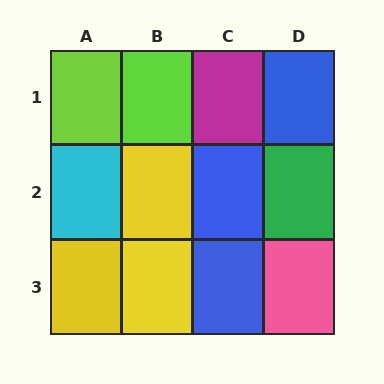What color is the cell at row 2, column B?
Yellow.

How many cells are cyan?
1 cell is cyan.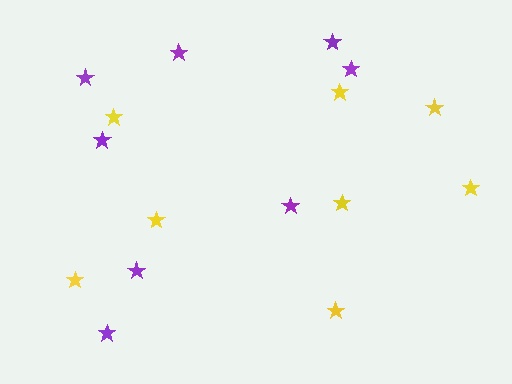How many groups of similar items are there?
There are 2 groups: one group of purple stars (8) and one group of yellow stars (8).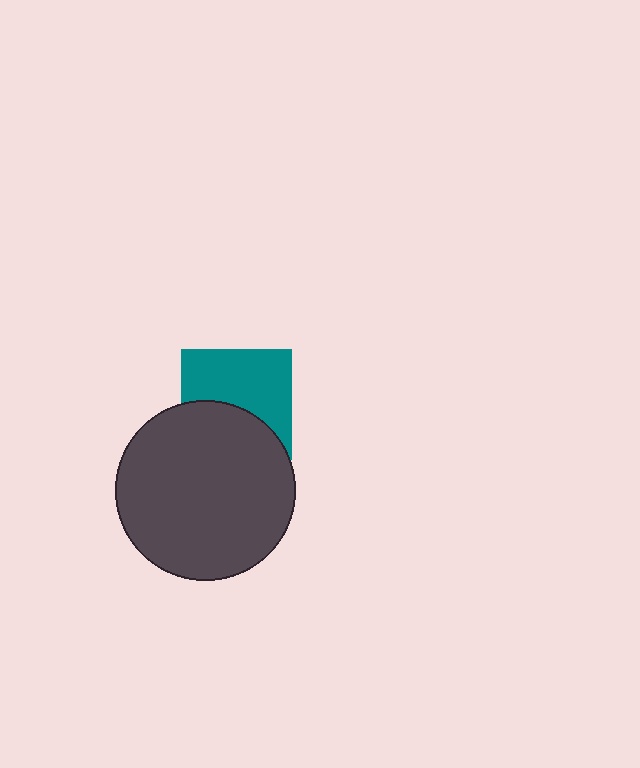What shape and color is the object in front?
The object in front is a dark gray circle.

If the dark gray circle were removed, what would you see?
You would see the complete teal square.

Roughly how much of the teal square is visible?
About half of it is visible (roughly 58%).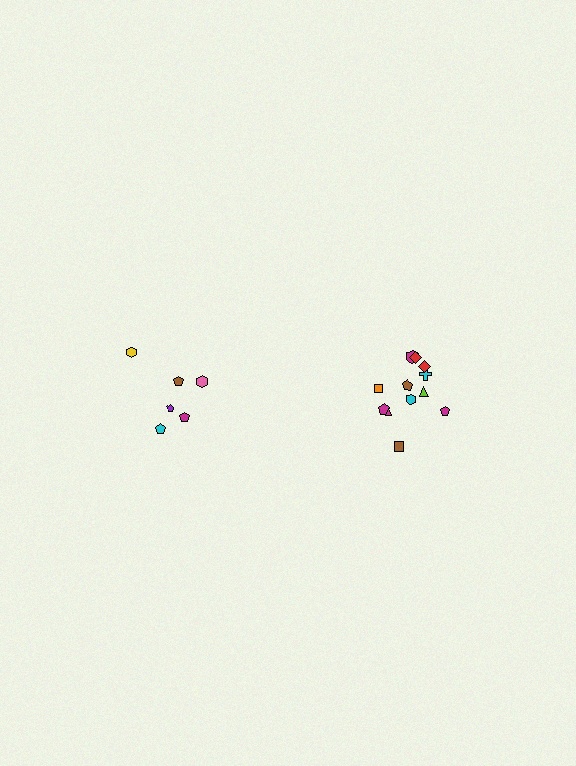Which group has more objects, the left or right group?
The right group.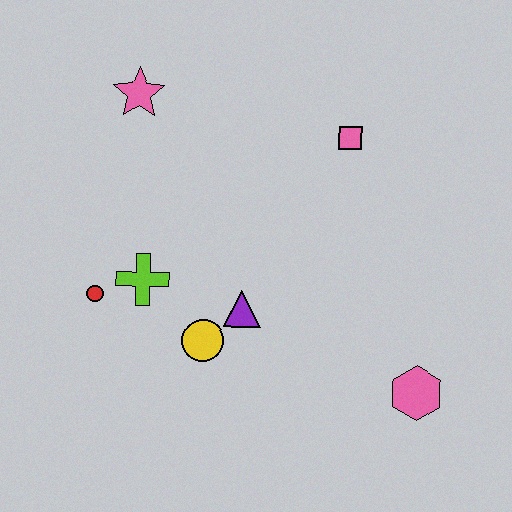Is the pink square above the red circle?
Yes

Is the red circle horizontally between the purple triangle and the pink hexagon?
No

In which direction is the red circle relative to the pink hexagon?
The red circle is to the left of the pink hexagon.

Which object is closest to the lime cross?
The red circle is closest to the lime cross.